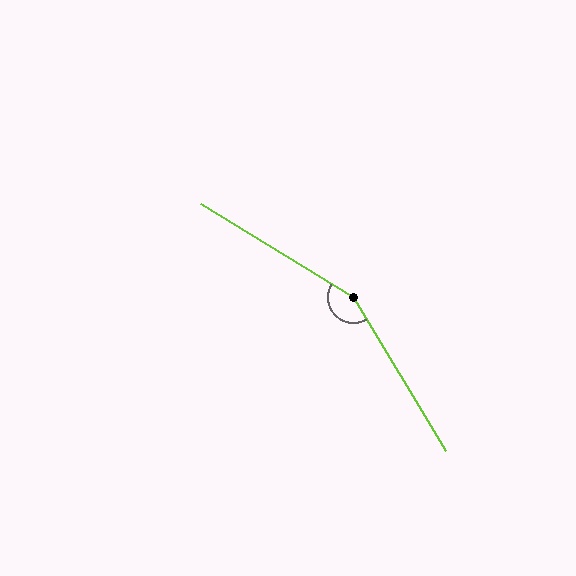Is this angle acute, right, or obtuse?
It is obtuse.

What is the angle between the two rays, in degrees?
Approximately 152 degrees.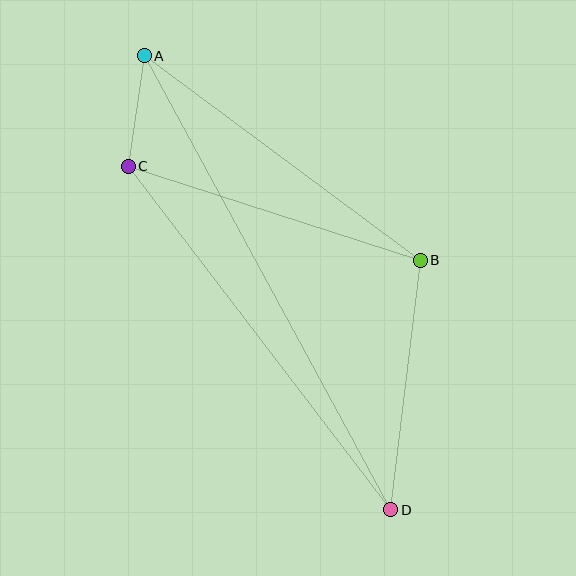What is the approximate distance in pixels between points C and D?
The distance between C and D is approximately 432 pixels.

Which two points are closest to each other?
Points A and C are closest to each other.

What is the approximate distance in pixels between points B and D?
The distance between B and D is approximately 251 pixels.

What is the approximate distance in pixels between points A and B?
The distance between A and B is approximately 344 pixels.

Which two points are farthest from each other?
Points A and D are farthest from each other.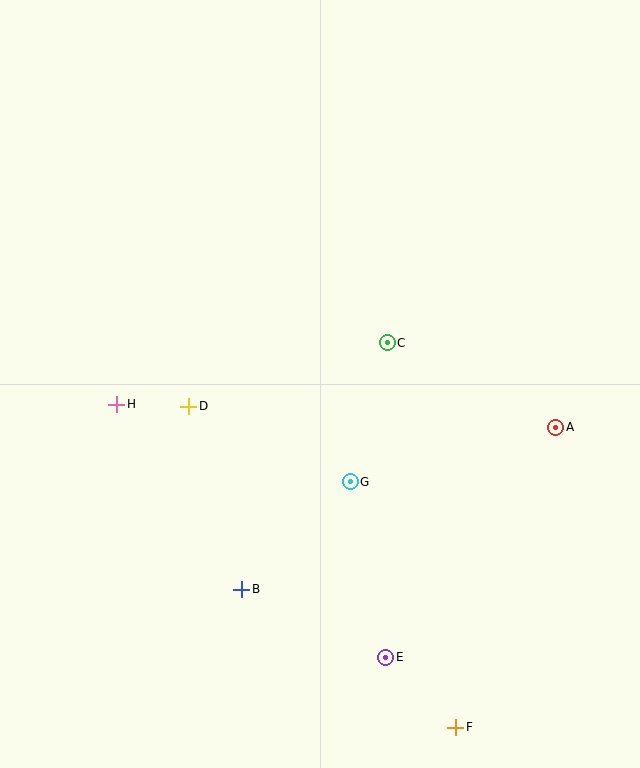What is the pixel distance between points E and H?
The distance between E and H is 369 pixels.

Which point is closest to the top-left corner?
Point H is closest to the top-left corner.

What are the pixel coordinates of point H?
Point H is at (117, 404).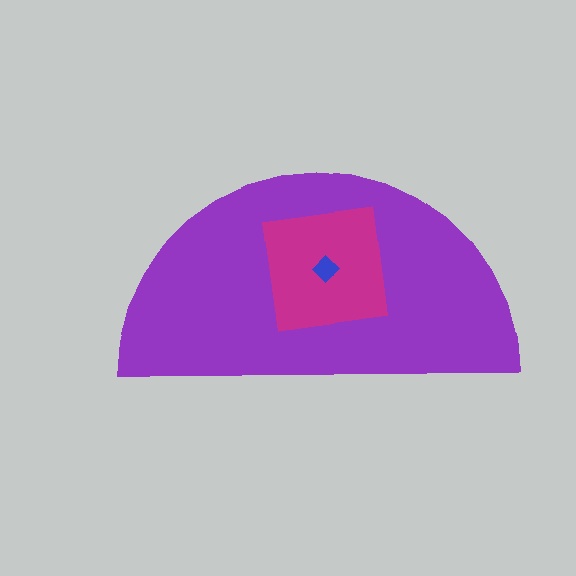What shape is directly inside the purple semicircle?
The magenta square.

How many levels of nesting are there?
3.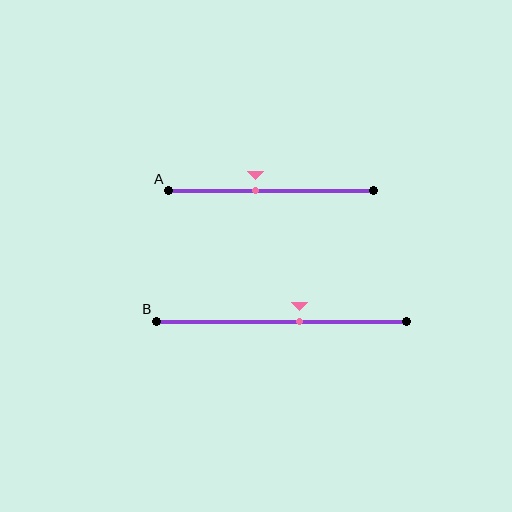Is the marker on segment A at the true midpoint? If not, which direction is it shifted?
No, the marker on segment A is shifted to the left by about 8% of the segment length.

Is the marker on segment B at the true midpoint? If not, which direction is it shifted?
No, the marker on segment B is shifted to the right by about 7% of the segment length.